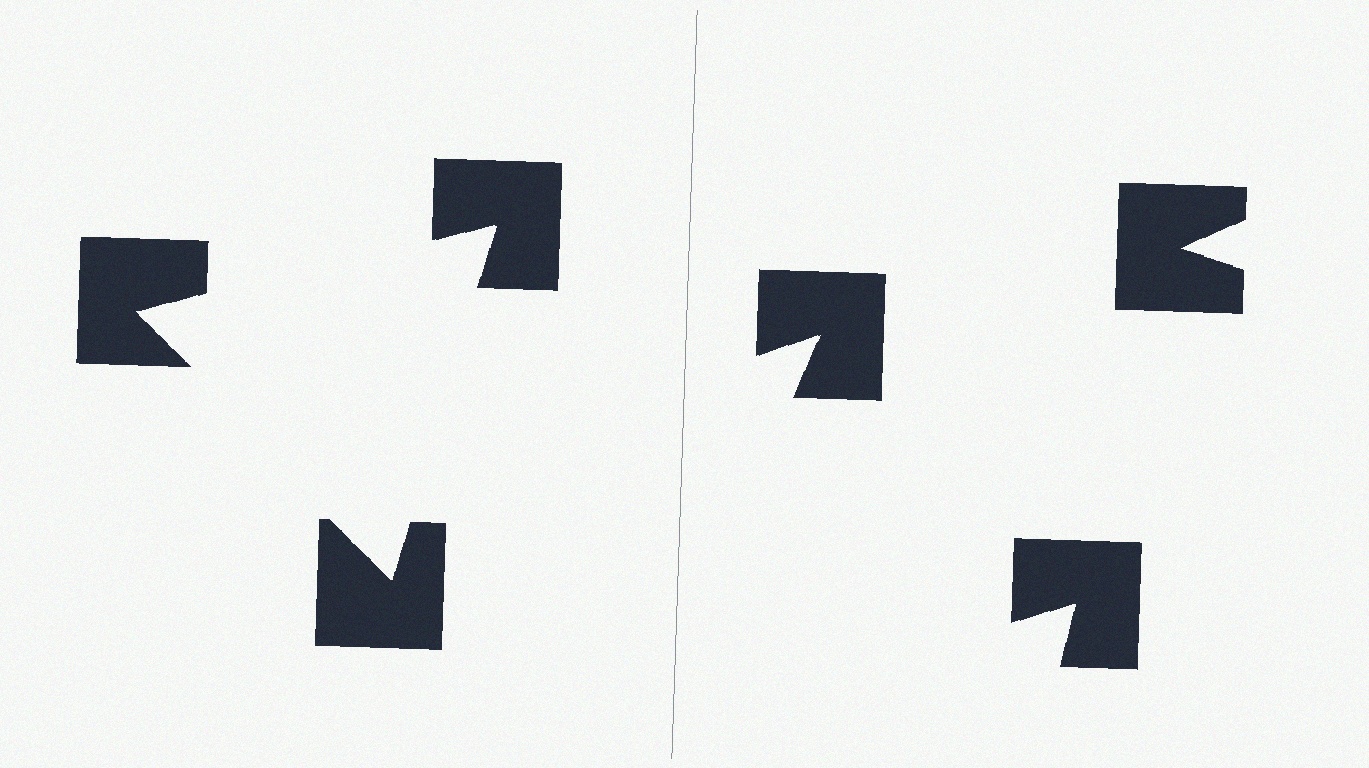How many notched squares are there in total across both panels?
6 — 3 on each side.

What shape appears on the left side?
An illusory triangle.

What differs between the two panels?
The notched squares are positioned identically on both sides; only the wedge orientations differ. On the left they align to a triangle; on the right they are misaligned.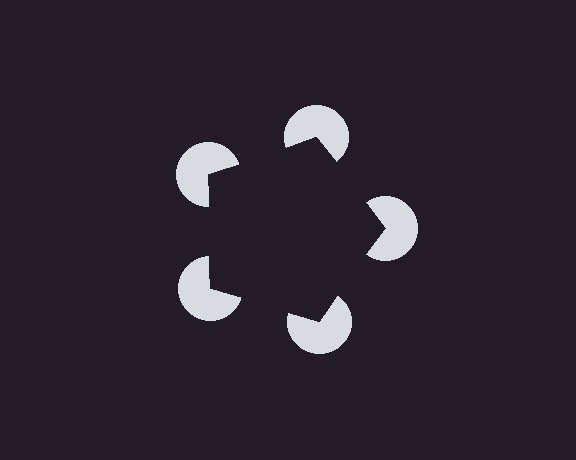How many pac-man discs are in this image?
There are 5 — one at each vertex of the illusory pentagon.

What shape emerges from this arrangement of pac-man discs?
An illusory pentagon — its edges are inferred from the aligned wedge cuts in the pac-man discs, not physically drawn.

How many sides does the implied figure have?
5 sides.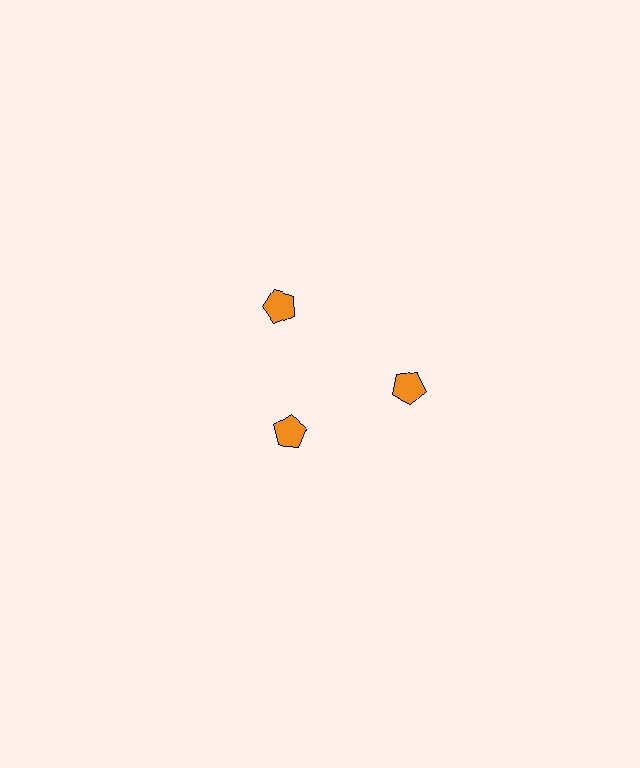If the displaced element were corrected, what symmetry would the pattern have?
It would have 3-fold rotational symmetry — the pattern would map onto itself every 120 degrees.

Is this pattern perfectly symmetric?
No. The 3 orange pentagons are arranged in a ring, but one element near the 7 o'clock position is pulled inward toward the center, breaking the 3-fold rotational symmetry.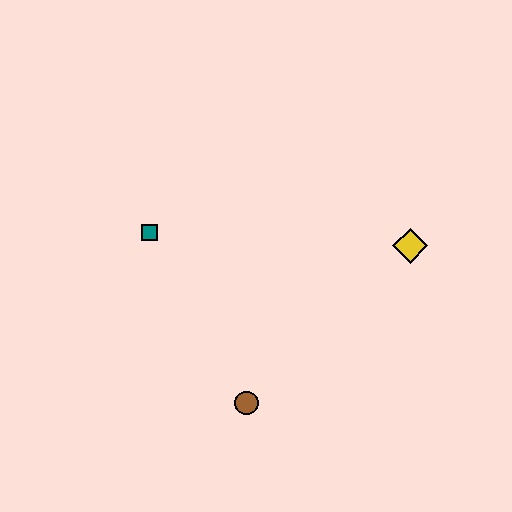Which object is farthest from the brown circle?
The yellow diamond is farthest from the brown circle.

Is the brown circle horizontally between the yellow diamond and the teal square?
Yes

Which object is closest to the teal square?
The brown circle is closest to the teal square.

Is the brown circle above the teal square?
No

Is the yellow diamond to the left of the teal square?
No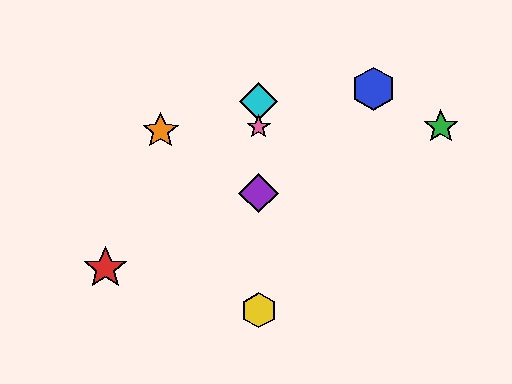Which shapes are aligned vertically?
The yellow hexagon, the purple diamond, the cyan diamond, the pink star are aligned vertically.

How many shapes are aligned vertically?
4 shapes (the yellow hexagon, the purple diamond, the cyan diamond, the pink star) are aligned vertically.